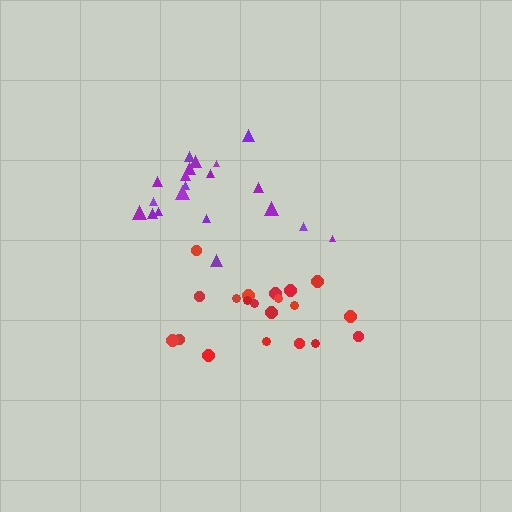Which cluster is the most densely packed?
Red.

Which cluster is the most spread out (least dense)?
Purple.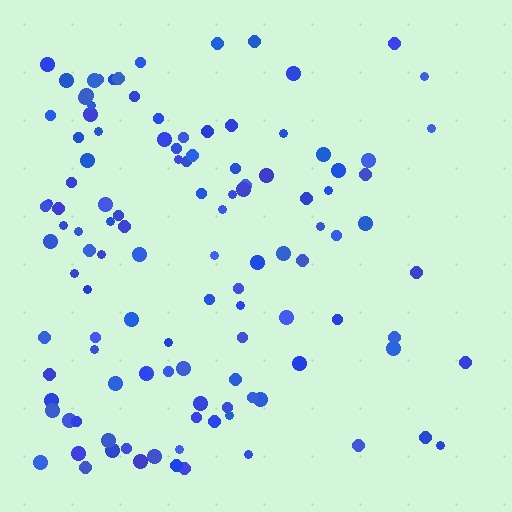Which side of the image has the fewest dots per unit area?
The right.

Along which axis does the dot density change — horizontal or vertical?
Horizontal.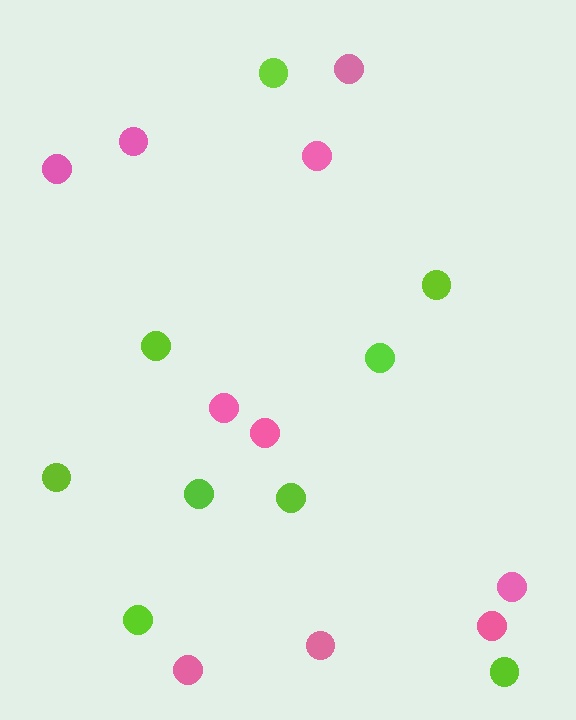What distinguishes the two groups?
There are 2 groups: one group of pink circles (10) and one group of lime circles (9).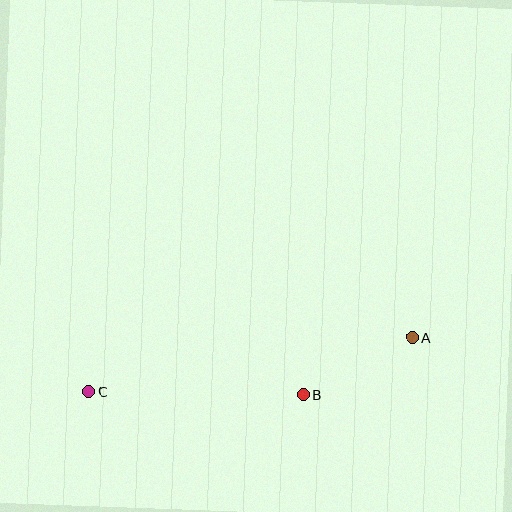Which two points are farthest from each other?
Points A and C are farthest from each other.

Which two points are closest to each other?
Points A and B are closest to each other.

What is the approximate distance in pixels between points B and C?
The distance between B and C is approximately 215 pixels.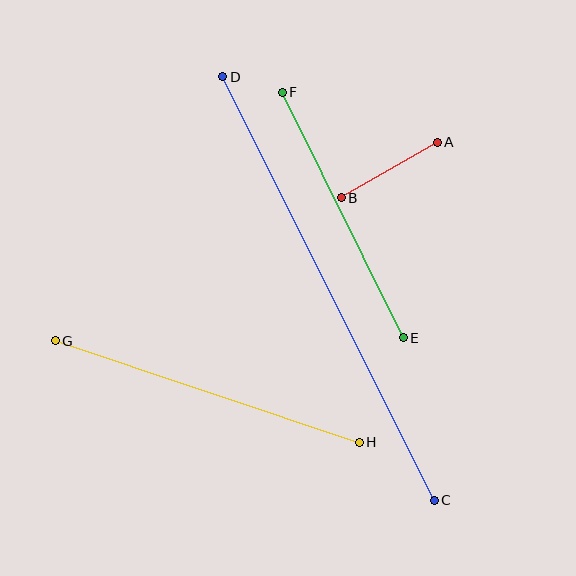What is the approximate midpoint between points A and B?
The midpoint is at approximately (389, 170) pixels.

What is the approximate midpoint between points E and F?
The midpoint is at approximately (343, 215) pixels.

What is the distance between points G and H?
The distance is approximately 320 pixels.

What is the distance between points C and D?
The distance is approximately 474 pixels.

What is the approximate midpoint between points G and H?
The midpoint is at approximately (207, 391) pixels.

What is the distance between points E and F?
The distance is approximately 274 pixels.